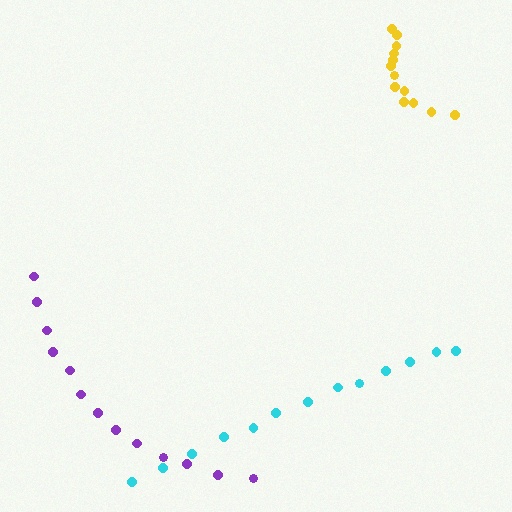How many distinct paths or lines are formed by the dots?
There are 3 distinct paths.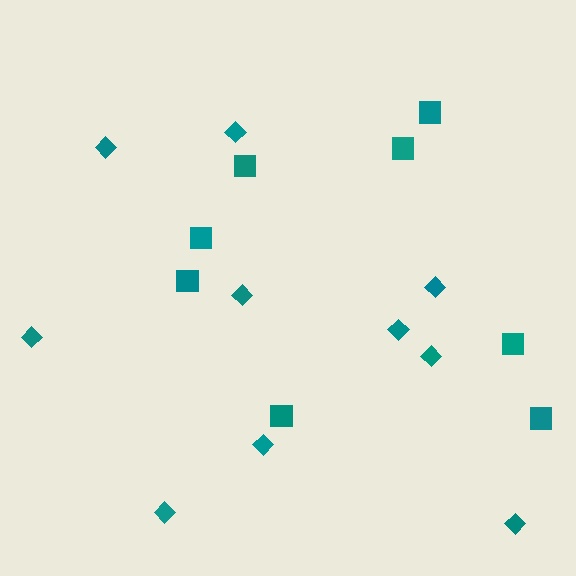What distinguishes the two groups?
There are 2 groups: one group of diamonds (10) and one group of squares (8).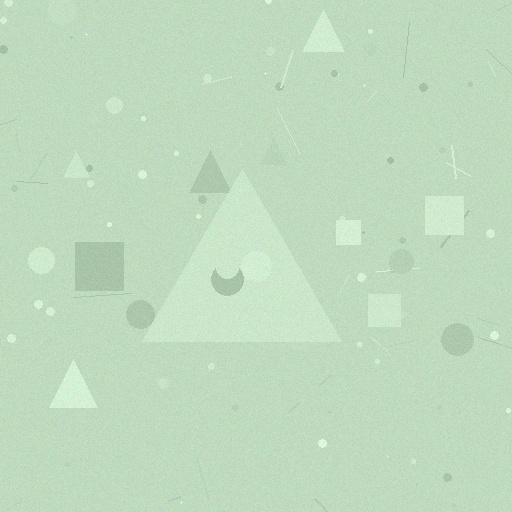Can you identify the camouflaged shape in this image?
The camouflaged shape is a triangle.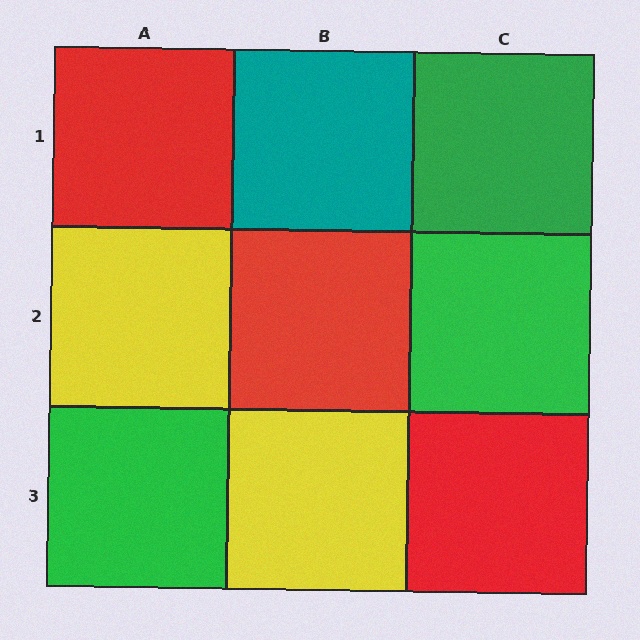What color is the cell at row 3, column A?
Green.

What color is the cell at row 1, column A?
Red.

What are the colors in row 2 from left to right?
Yellow, red, green.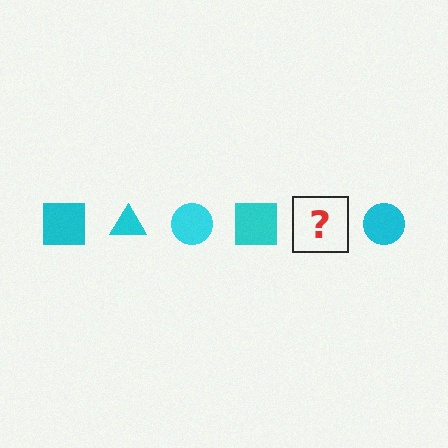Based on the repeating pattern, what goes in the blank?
The blank should be a cyan triangle.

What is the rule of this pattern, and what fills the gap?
The rule is that the pattern cycles through square, triangle, circle shapes in cyan. The gap should be filled with a cyan triangle.